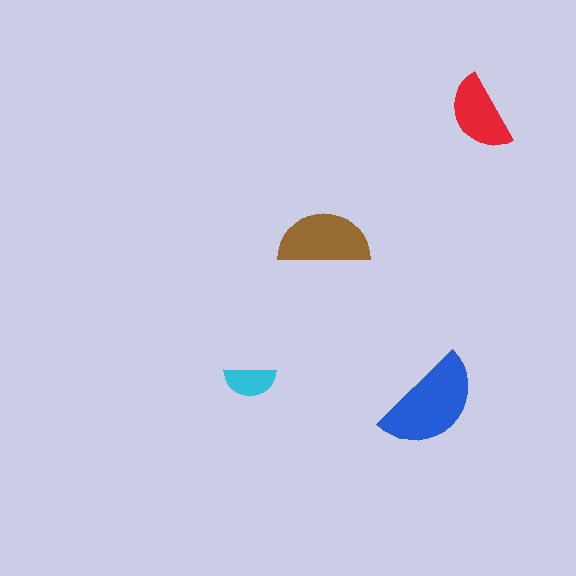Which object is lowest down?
The blue semicircle is bottommost.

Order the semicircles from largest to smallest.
the blue one, the brown one, the red one, the cyan one.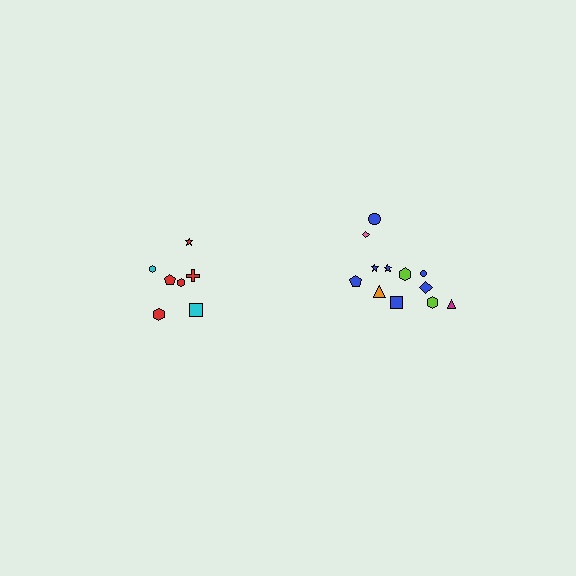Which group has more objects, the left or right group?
The right group.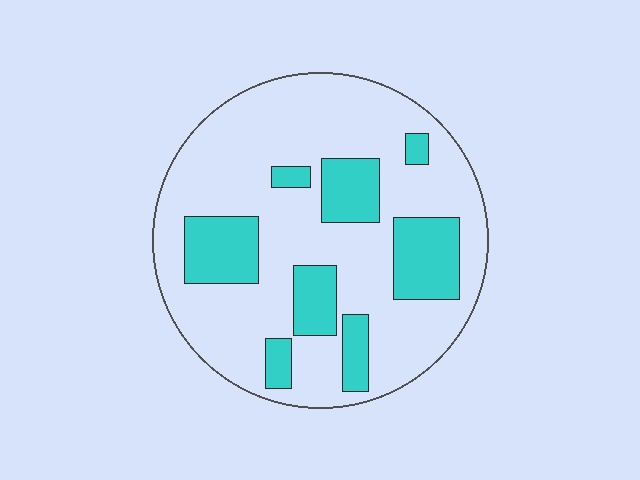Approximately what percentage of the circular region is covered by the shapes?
Approximately 25%.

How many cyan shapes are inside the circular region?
8.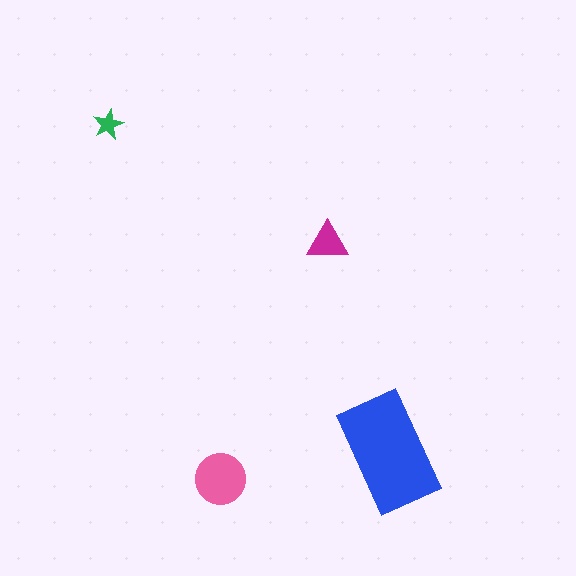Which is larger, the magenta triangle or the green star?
The magenta triangle.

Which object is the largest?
The blue rectangle.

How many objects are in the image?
There are 4 objects in the image.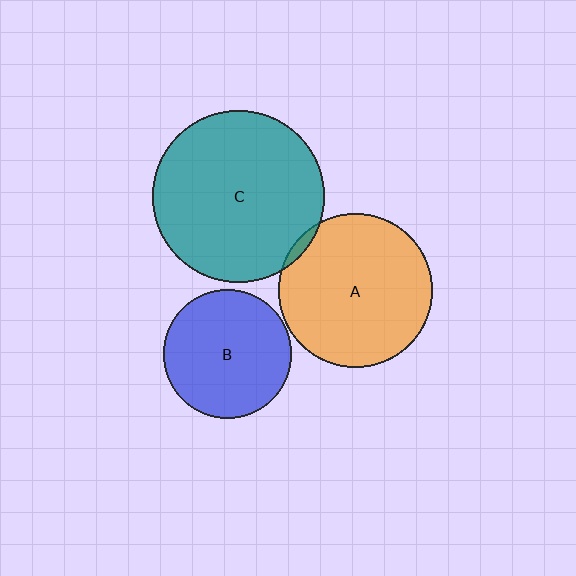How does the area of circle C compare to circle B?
Approximately 1.8 times.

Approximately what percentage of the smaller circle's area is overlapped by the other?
Approximately 5%.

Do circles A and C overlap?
Yes.